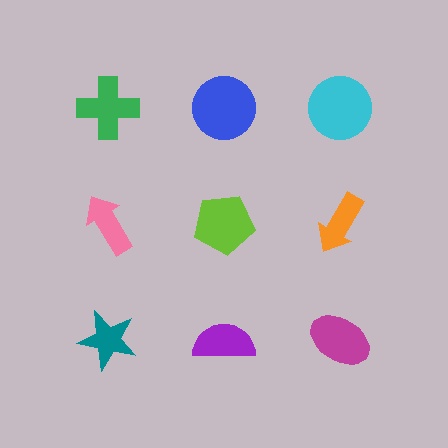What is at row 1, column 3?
A cyan circle.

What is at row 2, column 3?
An orange arrow.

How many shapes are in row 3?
3 shapes.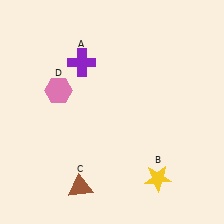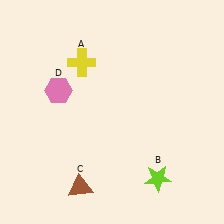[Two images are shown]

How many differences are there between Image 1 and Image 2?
There are 2 differences between the two images.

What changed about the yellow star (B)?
In Image 1, B is yellow. In Image 2, it changed to lime.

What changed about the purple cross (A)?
In Image 1, A is purple. In Image 2, it changed to yellow.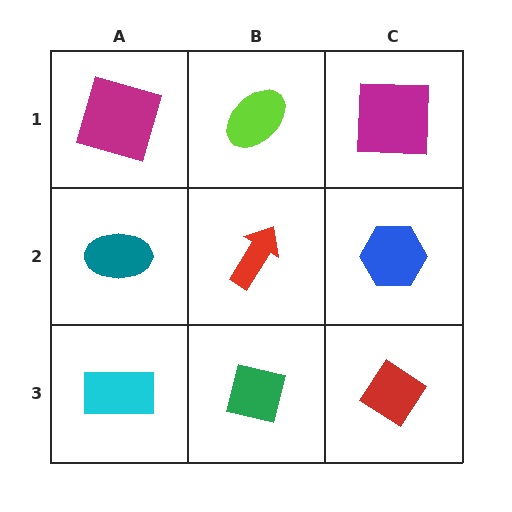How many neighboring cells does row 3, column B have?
3.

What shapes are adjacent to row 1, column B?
A red arrow (row 2, column B), a magenta square (row 1, column A), a magenta square (row 1, column C).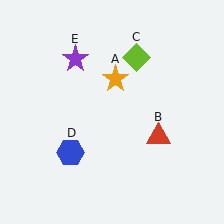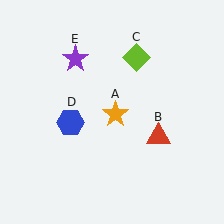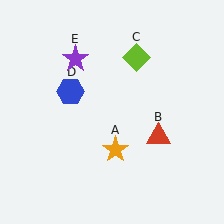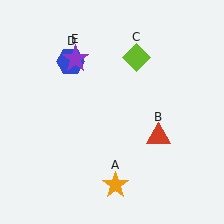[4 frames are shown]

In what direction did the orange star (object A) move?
The orange star (object A) moved down.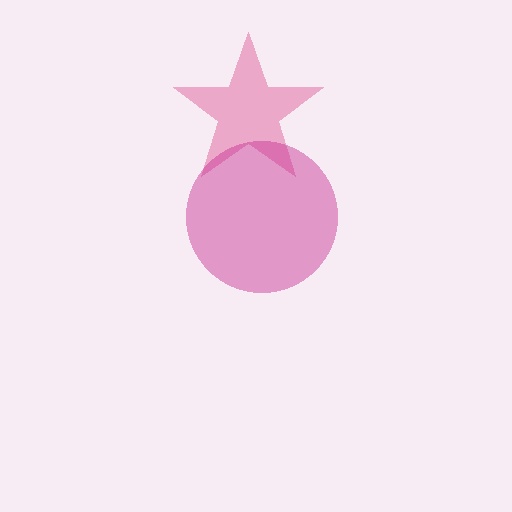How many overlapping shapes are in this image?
There are 2 overlapping shapes in the image.